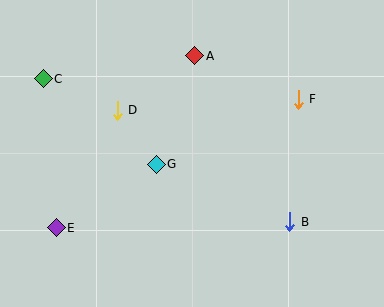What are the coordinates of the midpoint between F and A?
The midpoint between F and A is at (246, 77).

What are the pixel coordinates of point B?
Point B is at (290, 222).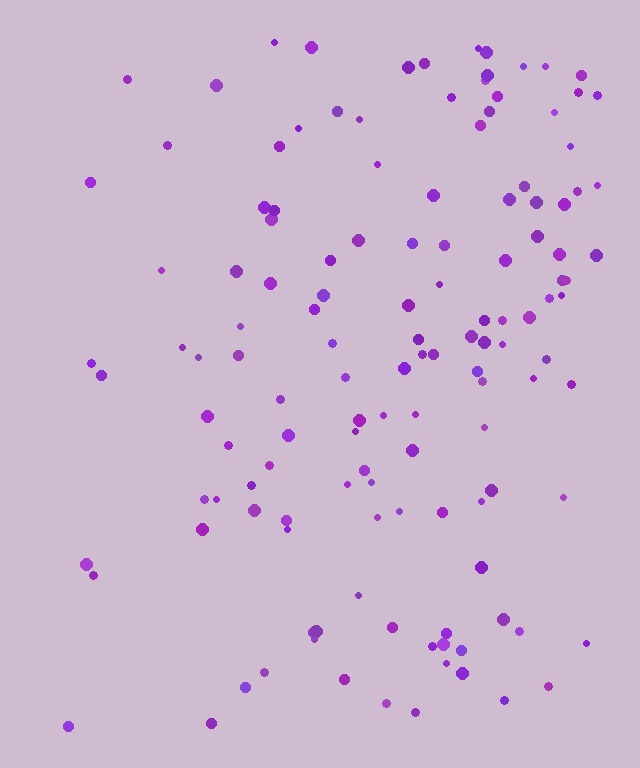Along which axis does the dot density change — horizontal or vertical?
Horizontal.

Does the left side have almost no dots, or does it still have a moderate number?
Still a moderate number, just noticeably fewer than the right.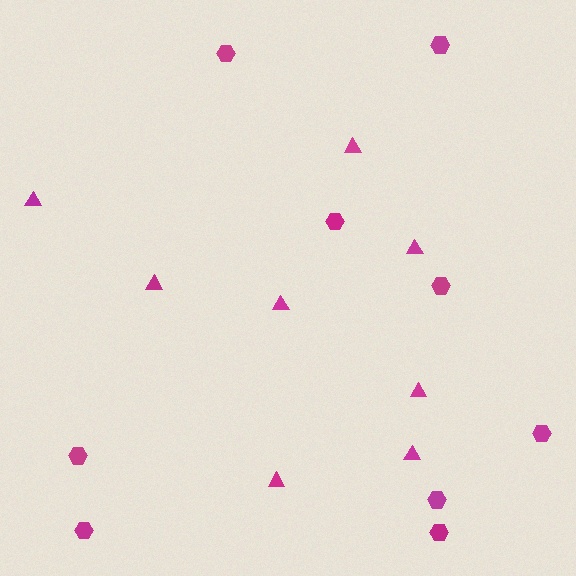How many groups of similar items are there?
There are 2 groups: one group of triangles (8) and one group of hexagons (9).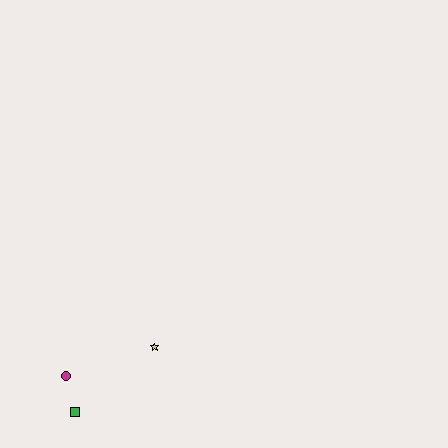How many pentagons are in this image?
There are no pentagons.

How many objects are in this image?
There are 3 objects.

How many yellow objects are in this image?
There is 1 yellow object.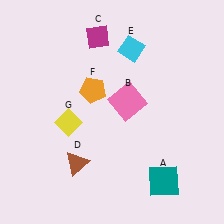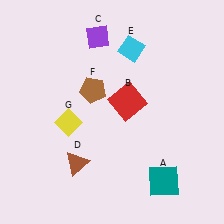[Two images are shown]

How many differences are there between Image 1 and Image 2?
There are 3 differences between the two images.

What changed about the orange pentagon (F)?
In Image 1, F is orange. In Image 2, it changed to brown.